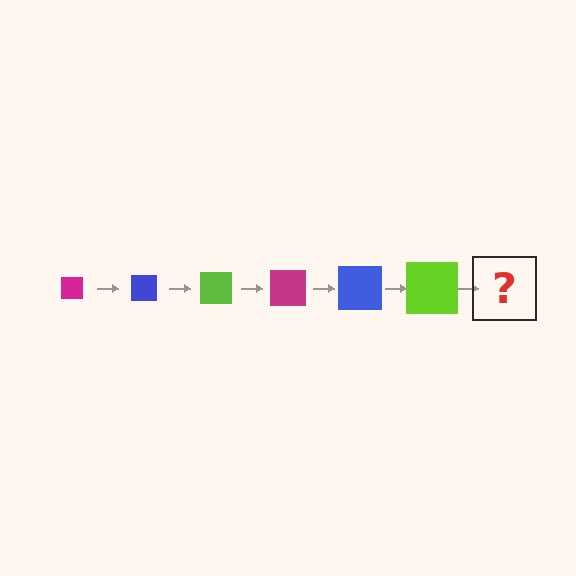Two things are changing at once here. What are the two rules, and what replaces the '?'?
The two rules are that the square grows larger each step and the color cycles through magenta, blue, and lime. The '?' should be a magenta square, larger than the previous one.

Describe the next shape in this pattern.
It should be a magenta square, larger than the previous one.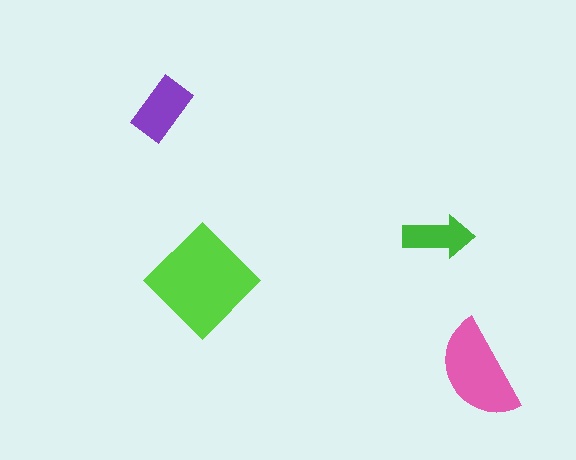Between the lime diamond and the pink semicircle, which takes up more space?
The lime diamond.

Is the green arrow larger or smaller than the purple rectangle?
Smaller.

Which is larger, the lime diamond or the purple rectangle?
The lime diamond.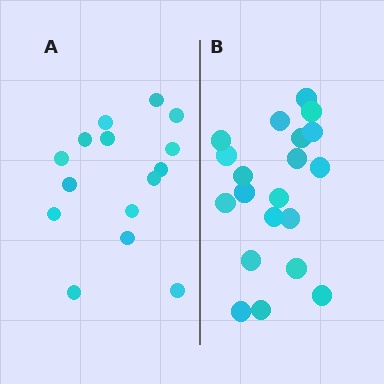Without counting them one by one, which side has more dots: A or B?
Region B (the right region) has more dots.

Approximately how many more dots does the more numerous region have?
Region B has about 5 more dots than region A.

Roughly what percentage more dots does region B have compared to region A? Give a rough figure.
About 35% more.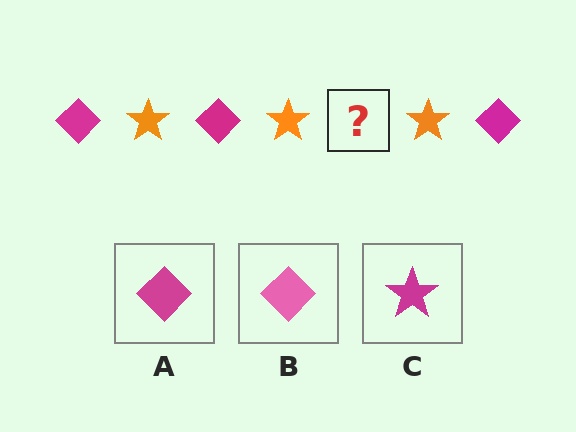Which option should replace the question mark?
Option A.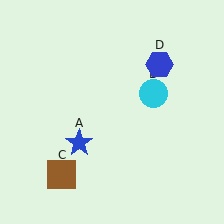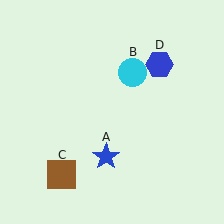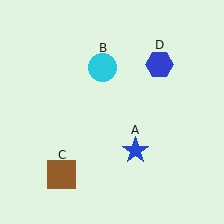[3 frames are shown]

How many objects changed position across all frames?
2 objects changed position: blue star (object A), cyan circle (object B).